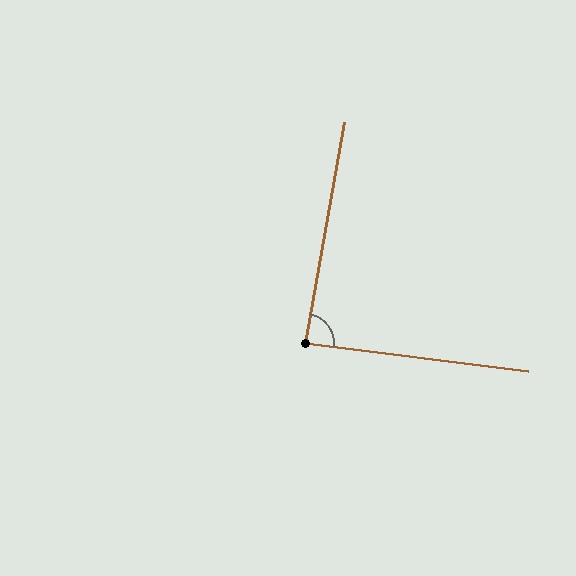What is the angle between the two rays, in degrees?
Approximately 87 degrees.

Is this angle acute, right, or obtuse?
It is approximately a right angle.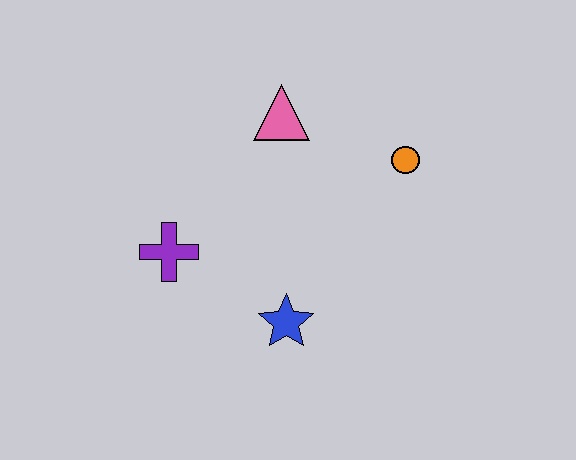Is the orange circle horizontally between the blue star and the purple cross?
No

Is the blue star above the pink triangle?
No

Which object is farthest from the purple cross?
The orange circle is farthest from the purple cross.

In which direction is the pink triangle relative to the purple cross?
The pink triangle is above the purple cross.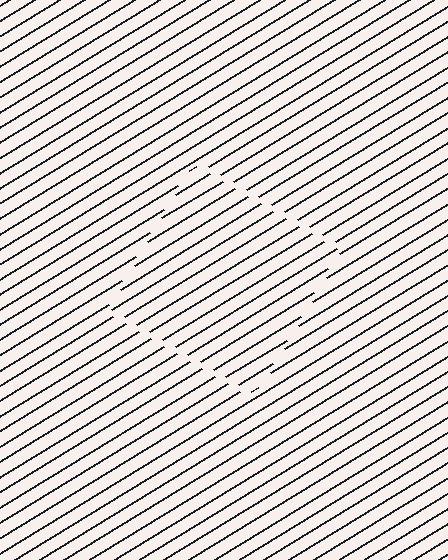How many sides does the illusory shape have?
4 sides — the line-ends trace a square.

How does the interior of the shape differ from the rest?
The interior of the shape contains the same grating, shifted by half a period — the contour is defined by the phase discontinuity where line-ends from the inner and outer gratings abut.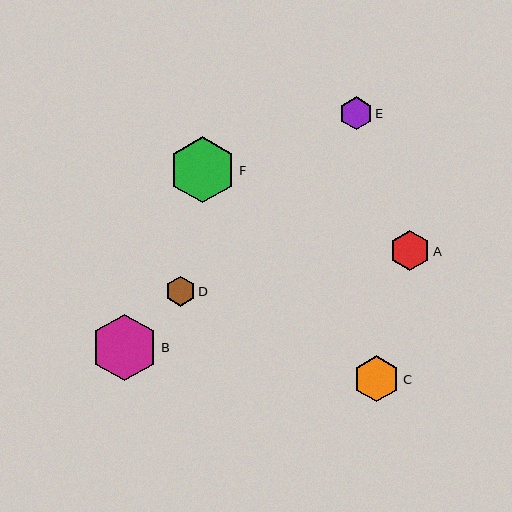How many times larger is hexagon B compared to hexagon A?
Hexagon B is approximately 1.7 times the size of hexagon A.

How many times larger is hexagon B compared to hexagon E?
Hexagon B is approximately 2.0 times the size of hexagon E.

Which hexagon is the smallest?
Hexagon D is the smallest with a size of approximately 30 pixels.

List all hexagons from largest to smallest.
From largest to smallest: B, F, C, A, E, D.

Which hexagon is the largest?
Hexagon B is the largest with a size of approximately 67 pixels.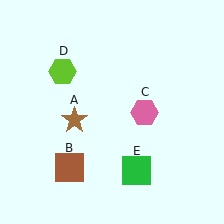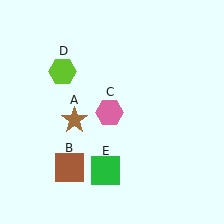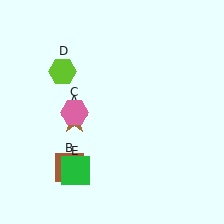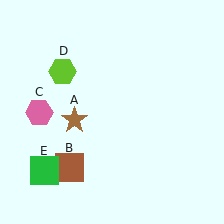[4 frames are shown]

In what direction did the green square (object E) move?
The green square (object E) moved left.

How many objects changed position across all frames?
2 objects changed position: pink hexagon (object C), green square (object E).